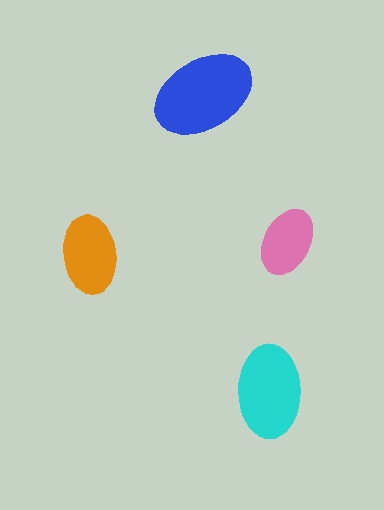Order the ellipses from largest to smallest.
the blue one, the cyan one, the orange one, the pink one.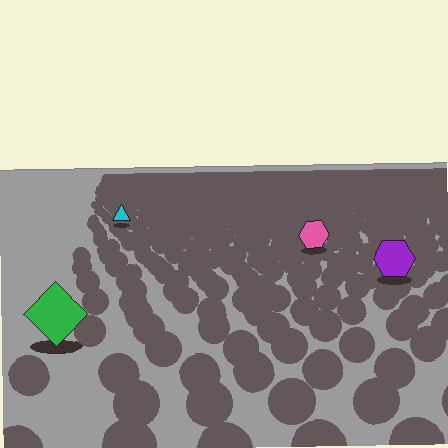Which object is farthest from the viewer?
The cyan triangle is farthest from the viewer. It appears smaller and the ground texture around it is denser.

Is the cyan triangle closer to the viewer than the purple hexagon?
No. The purple hexagon is closer — you can tell from the texture gradient: the ground texture is coarser near it.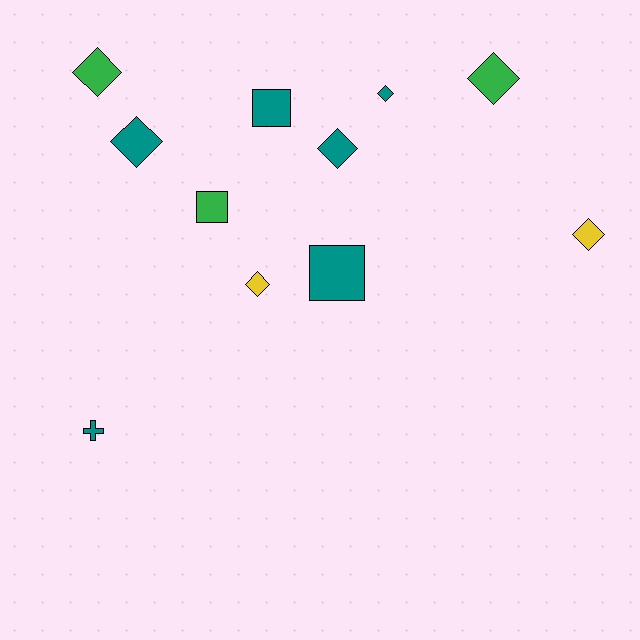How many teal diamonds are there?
There are 3 teal diamonds.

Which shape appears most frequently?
Diamond, with 7 objects.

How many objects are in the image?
There are 11 objects.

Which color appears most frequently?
Teal, with 6 objects.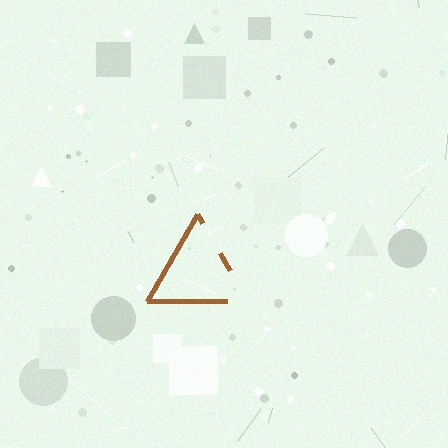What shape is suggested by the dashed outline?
The dashed outline suggests a triangle.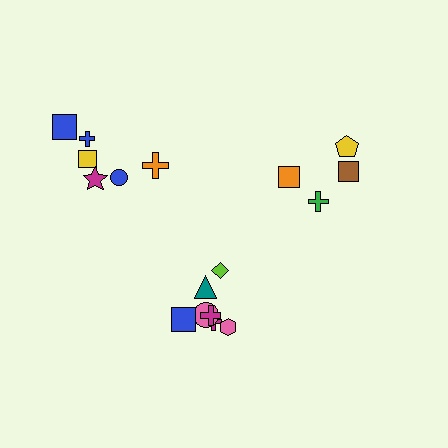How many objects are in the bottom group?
There are 7 objects.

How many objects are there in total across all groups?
There are 17 objects.